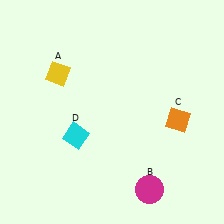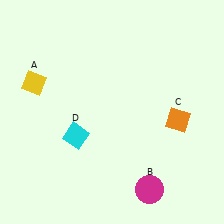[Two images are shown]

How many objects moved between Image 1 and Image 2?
1 object moved between the two images.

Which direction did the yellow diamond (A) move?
The yellow diamond (A) moved left.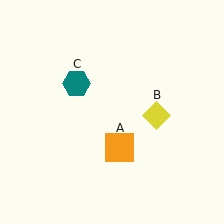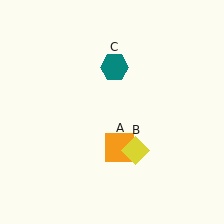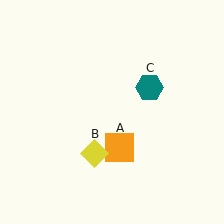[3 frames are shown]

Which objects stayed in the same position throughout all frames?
Orange square (object A) remained stationary.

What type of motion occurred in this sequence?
The yellow diamond (object B), teal hexagon (object C) rotated clockwise around the center of the scene.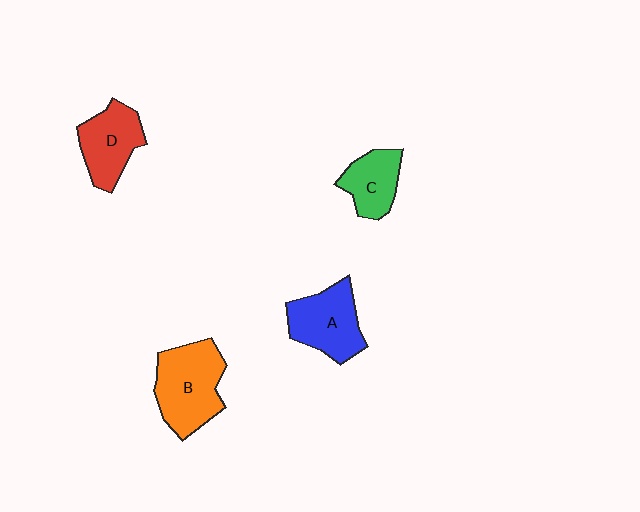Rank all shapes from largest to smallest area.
From largest to smallest: B (orange), A (blue), D (red), C (green).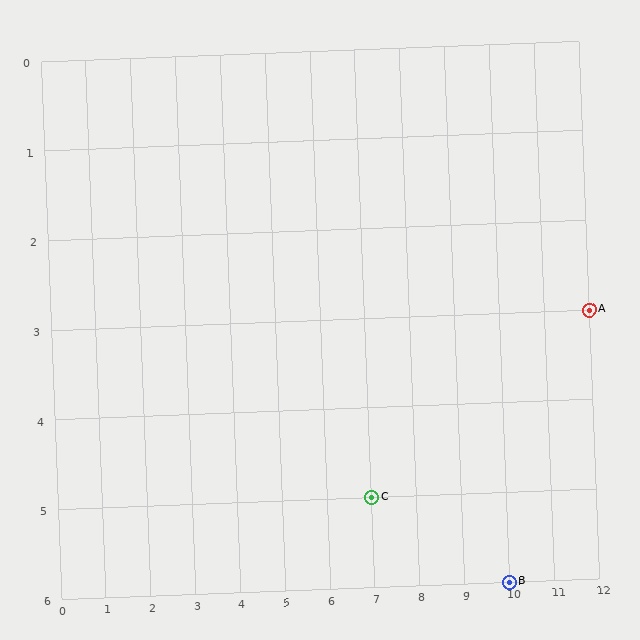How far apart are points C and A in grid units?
Points C and A are 5 columns and 2 rows apart (about 5.4 grid units diagonally).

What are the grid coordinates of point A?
Point A is at grid coordinates (12, 3).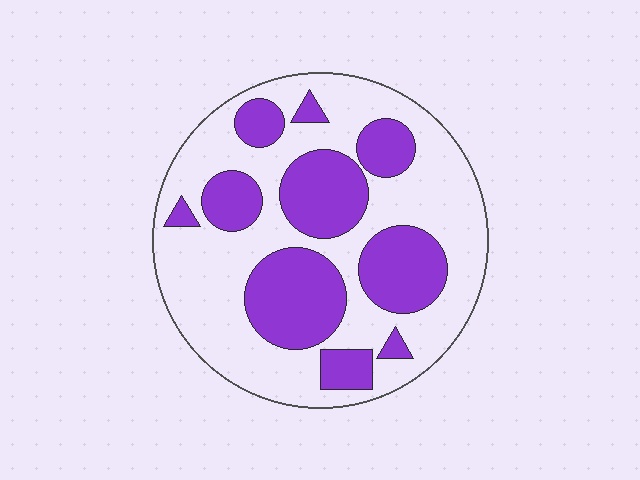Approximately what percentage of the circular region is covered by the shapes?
Approximately 35%.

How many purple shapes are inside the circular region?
10.